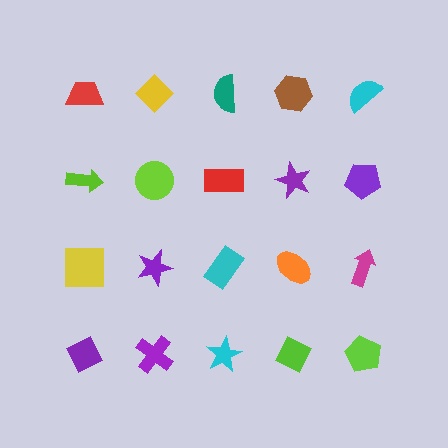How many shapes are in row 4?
5 shapes.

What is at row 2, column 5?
A purple pentagon.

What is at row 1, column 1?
A red trapezoid.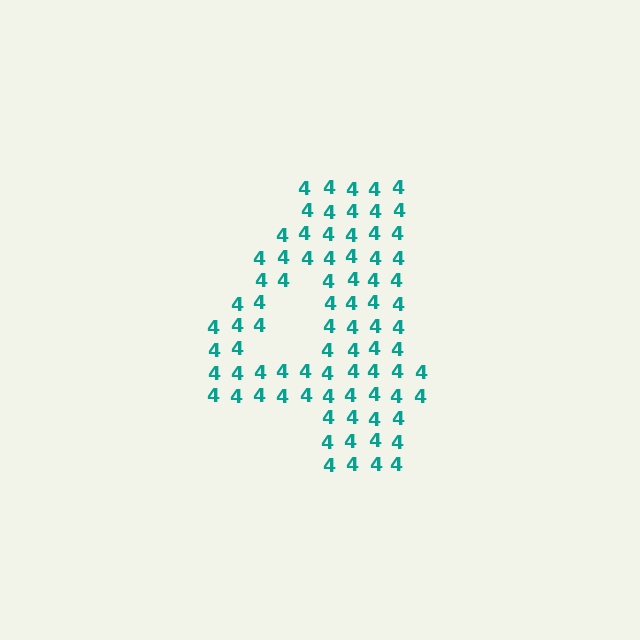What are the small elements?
The small elements are digit 4's.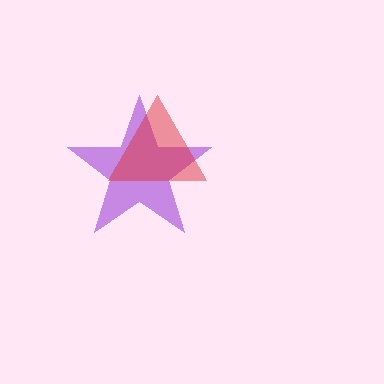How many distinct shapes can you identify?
There are 2 distinct shapes: a purple star, a red triangle.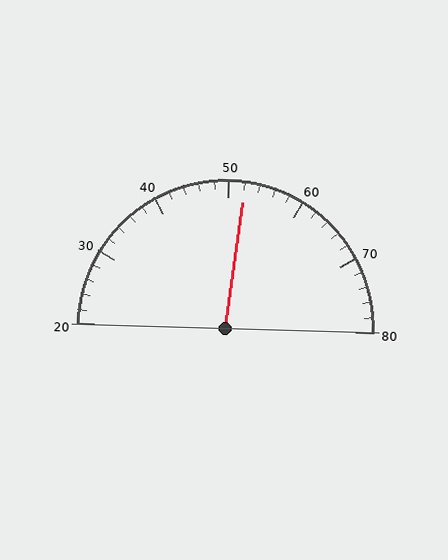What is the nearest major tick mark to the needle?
The nearest major tick mark is 50.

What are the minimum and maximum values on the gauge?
The gauge ranges from 20 to 80.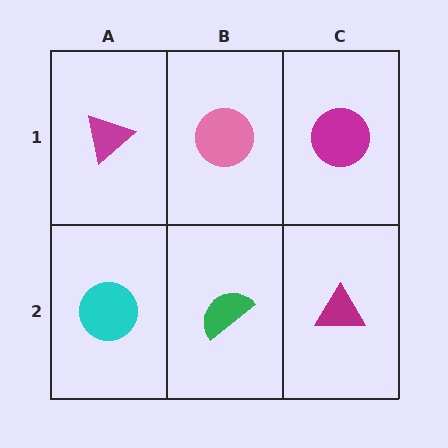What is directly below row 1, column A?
A cyan circle.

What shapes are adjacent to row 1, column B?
A green semicircle (row 2, column B), a magenta triangle (row 1, column A), a magenta circle (row 1, column C).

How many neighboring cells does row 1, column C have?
2.